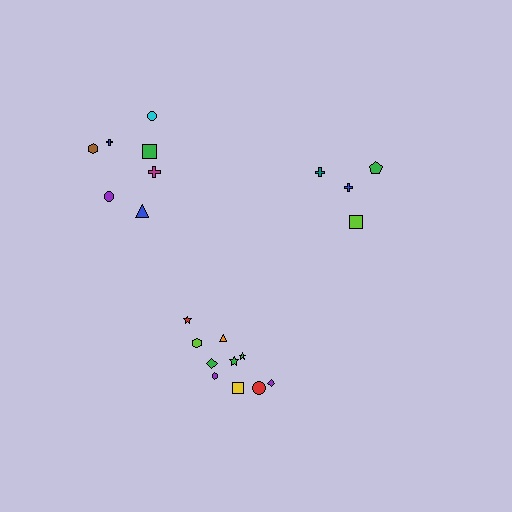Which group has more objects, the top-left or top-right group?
The top-left group.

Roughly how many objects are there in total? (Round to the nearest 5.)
Roughly 20 objects in total.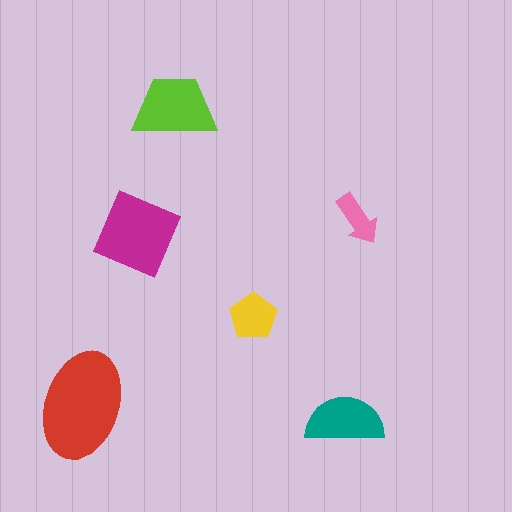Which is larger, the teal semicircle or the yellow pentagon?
The teal semicircle.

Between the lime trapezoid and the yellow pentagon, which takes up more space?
The lime trapezoid.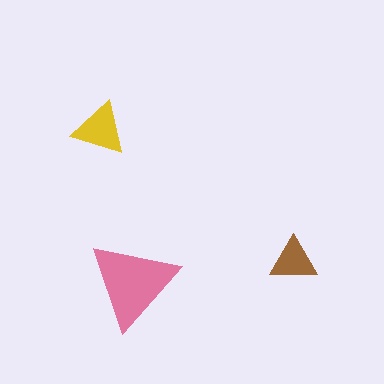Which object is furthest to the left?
The yellow triangle is leftmost.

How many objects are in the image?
There are 3 objects in the image.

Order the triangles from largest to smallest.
the pink one, the yellow one, the brown one.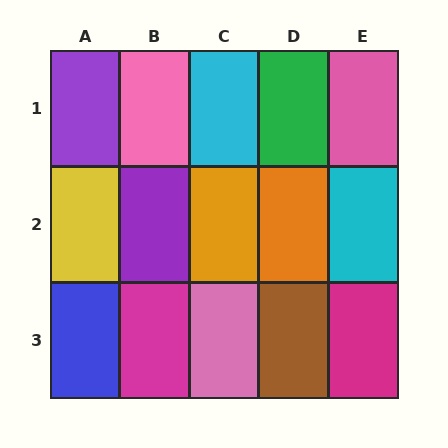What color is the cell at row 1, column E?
Pink.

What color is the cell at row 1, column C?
Cyan.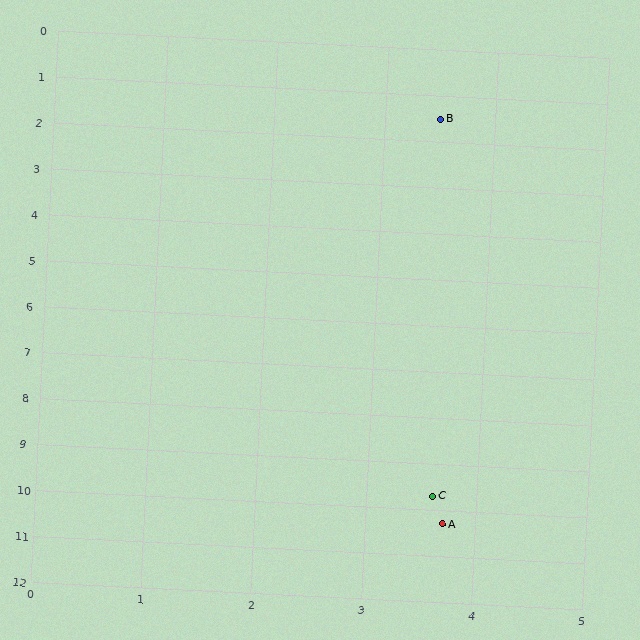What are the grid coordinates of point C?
Point C is at approximately (3.6, 9.7).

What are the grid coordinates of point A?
Point A is at approximately (3.7, 10.3).